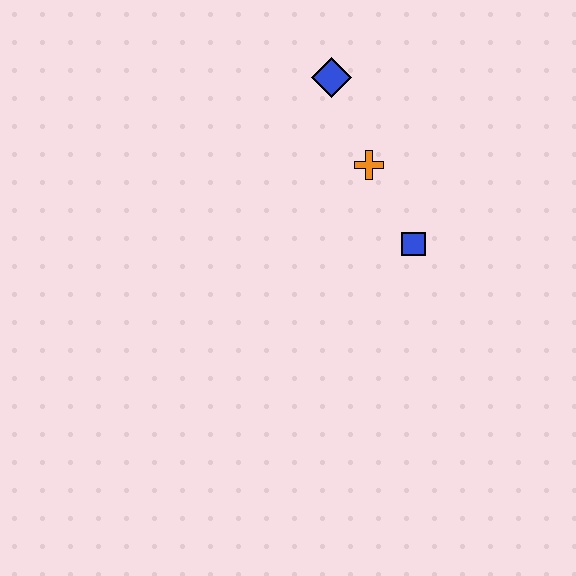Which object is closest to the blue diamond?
The orange cross is closest to the blue diamond.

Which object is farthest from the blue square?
The blue diamond is farthest from the blue square.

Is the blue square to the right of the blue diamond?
Yes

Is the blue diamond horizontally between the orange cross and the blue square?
No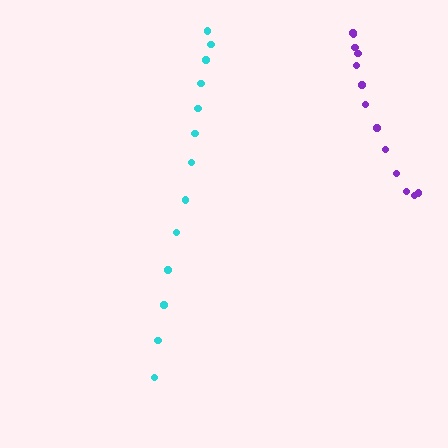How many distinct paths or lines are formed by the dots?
There are 2 distinct paths.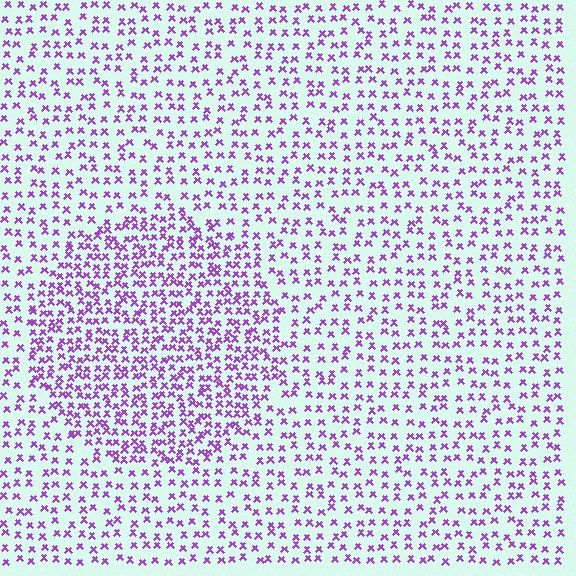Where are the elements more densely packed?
The elements are more densely packed inside the circle boundary.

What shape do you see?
I see a circle.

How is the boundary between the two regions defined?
The boundary is defined by a change in element density (approximately 1.8x ratio). All elements are the same color, size, and shape.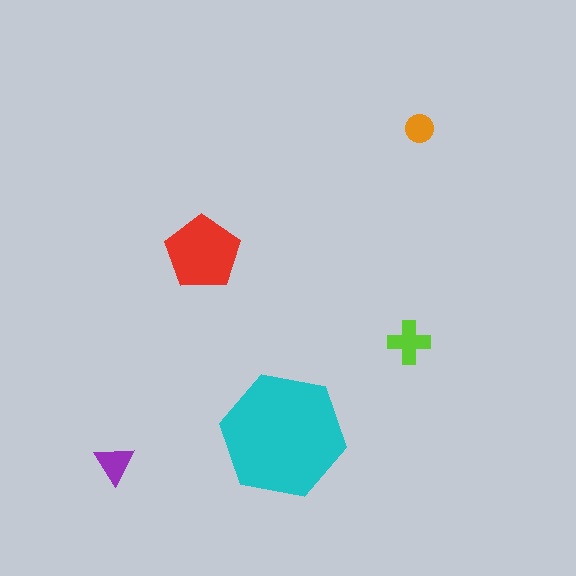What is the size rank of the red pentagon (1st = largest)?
2nd.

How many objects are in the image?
There are 5 objects in the image.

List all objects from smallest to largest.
The orange circle, the purple triangle, the lime cross, the red pentagon, the cyan hexagon.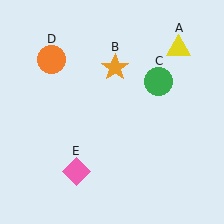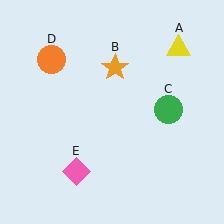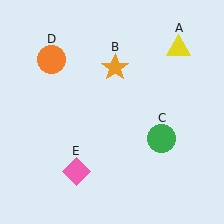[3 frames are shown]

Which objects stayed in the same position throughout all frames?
Yellow triangle (object A) and orange star (object B) and orange circle (object D) and pink diamond (object E) remained stationary.